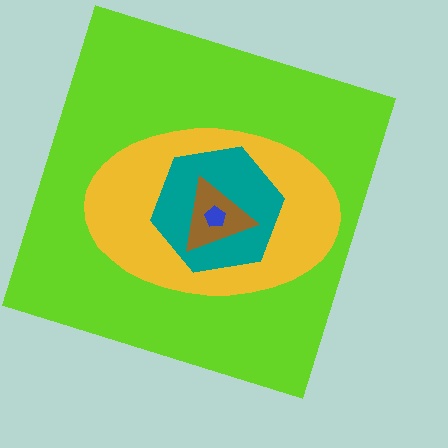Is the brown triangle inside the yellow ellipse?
Yes.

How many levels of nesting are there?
5.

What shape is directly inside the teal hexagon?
The brown triangle.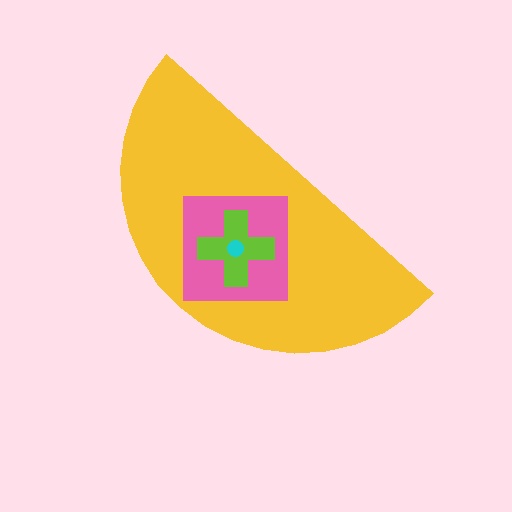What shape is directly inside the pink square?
The lime cross.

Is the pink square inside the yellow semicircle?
Yes.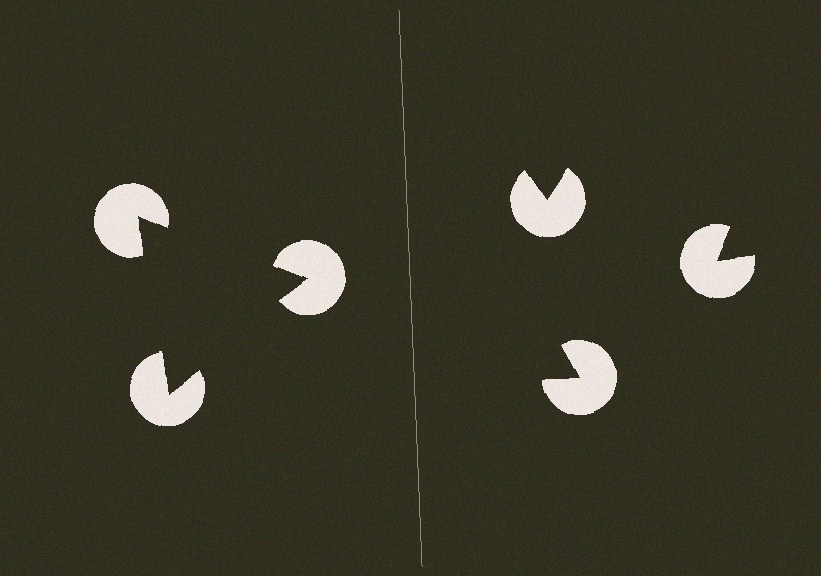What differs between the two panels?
The pac-man discs are positioned identically on both sides; only the wedge orientations differ. On the left they align to a triangle; on the right they are misaligned.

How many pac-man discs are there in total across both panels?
6 — 3 on each side.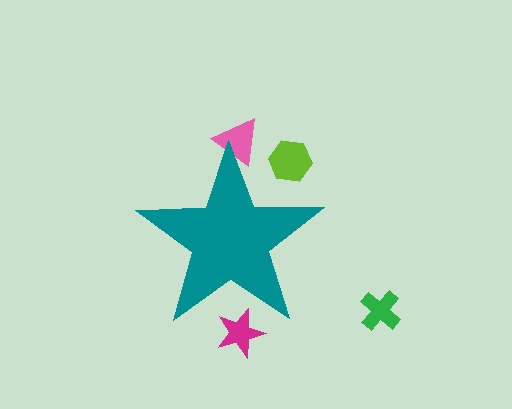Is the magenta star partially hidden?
Yes, the magenta star is partially hidden behind the teal star.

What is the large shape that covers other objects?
A teal star.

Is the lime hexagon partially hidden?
Yes, the lime hexagon is partially hidden behind the teal star.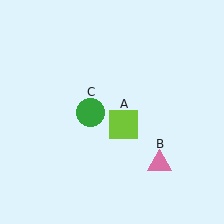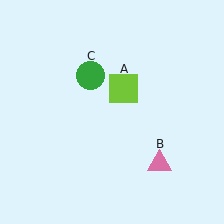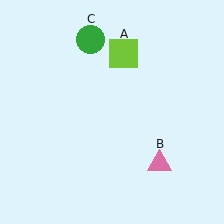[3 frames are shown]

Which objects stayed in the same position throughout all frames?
Pink triangle (object B) remained stationary.